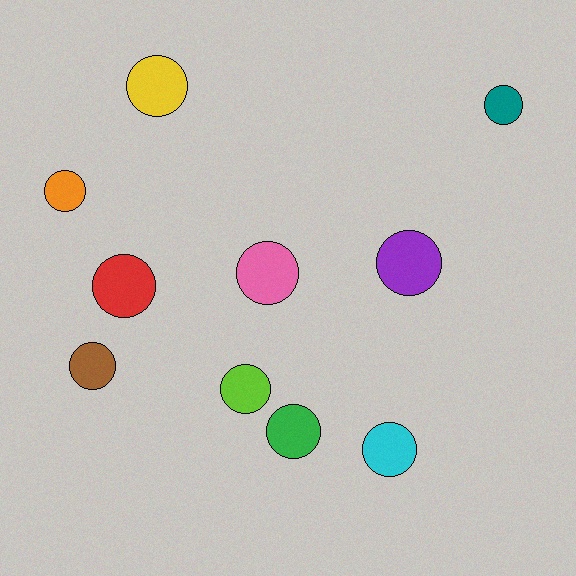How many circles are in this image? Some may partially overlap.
There are 10 circles.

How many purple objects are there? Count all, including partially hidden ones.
There is 1 purple object.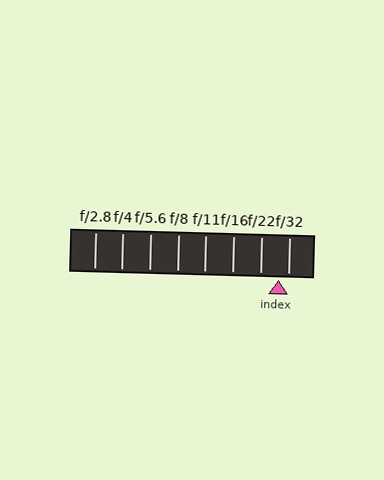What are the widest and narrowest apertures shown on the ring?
The widest aperture shown is f/2.8 and the narrowest is f/32.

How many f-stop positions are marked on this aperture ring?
There are 8 f-stop positions marked.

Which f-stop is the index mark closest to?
The index mark is closest to f/32.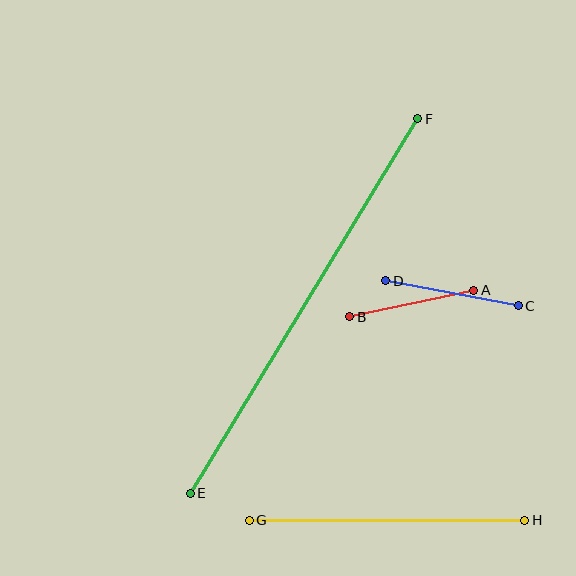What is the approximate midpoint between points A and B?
The midpoint is at approximately (412, 303) pixels.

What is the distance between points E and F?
The distance is approximately 438 pixels.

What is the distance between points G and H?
The distance is approximately 276 pixels.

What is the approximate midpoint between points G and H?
The midpoint is at approximately (387, 520) pixels.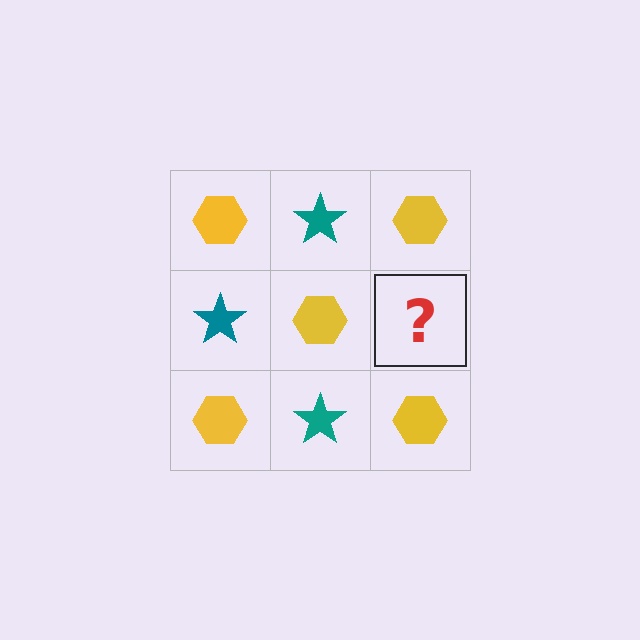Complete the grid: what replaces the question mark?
The question mark should be replaced with a teal star.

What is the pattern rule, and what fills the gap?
The rule is that it alternates yellow hexagon and teal star in a checkerboard pattern. The gap should be filled with a teal star.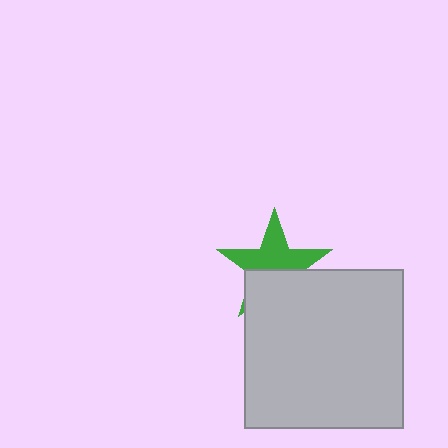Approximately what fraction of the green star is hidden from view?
Roughly 43% of the green star is hidden behind the light gray square.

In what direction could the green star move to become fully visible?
The green star could move up. That would shift it out from behind the light gray square entirely.